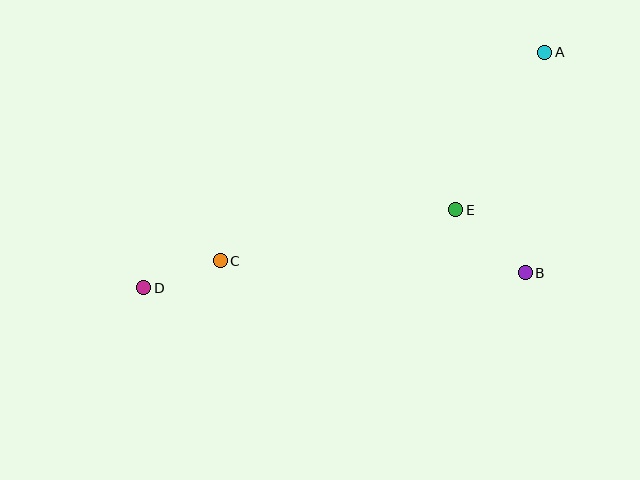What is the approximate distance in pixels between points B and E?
The distance between B and E is approximately 93 pixels.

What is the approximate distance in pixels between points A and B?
The distance between A and B is approximately 221 pixels.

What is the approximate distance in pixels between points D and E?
The distance between D and E is approximately 322 pixels.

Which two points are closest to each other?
Points C and D are closest to each other.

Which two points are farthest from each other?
Points A and D are farthest from each other.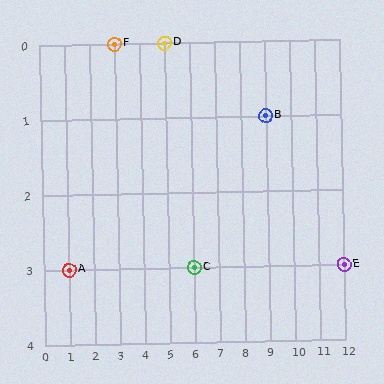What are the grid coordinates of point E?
Point E is at grid coordinates (12, 3).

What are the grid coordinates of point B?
Point B is at grid coordinates (9, 1).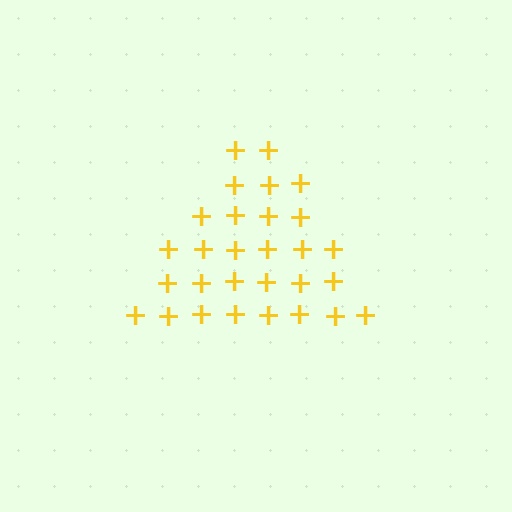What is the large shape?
The large shape is a triangle.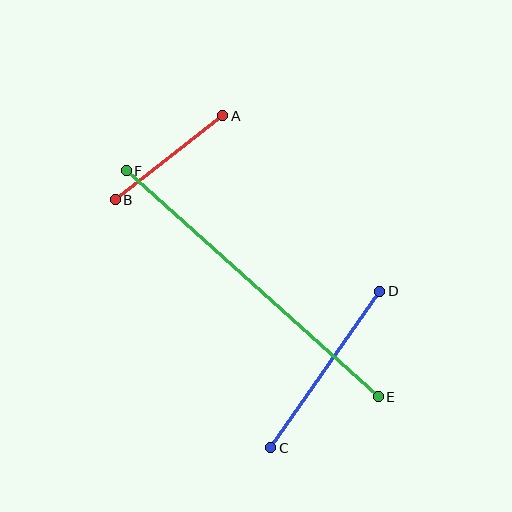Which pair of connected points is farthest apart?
Points E and F are farthest apart.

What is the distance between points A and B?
The distance is approximately 137 pixels.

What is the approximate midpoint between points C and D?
The midpoint is at approximately (325, 369) pixels.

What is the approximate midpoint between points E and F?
The midpoint is at approximately (252, 284) pixels.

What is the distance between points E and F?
The distance is approximately 338 pixels.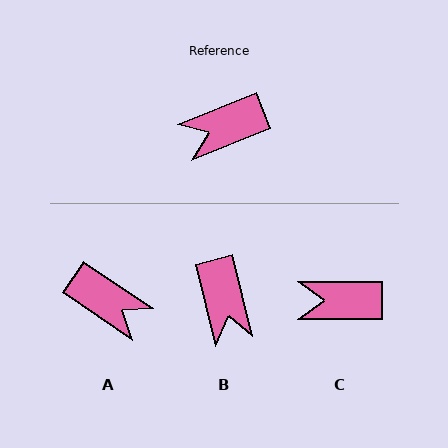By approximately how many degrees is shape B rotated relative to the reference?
Approximately 82 degrees counter-clockwise.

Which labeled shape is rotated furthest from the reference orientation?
A, about 124 degrees away.